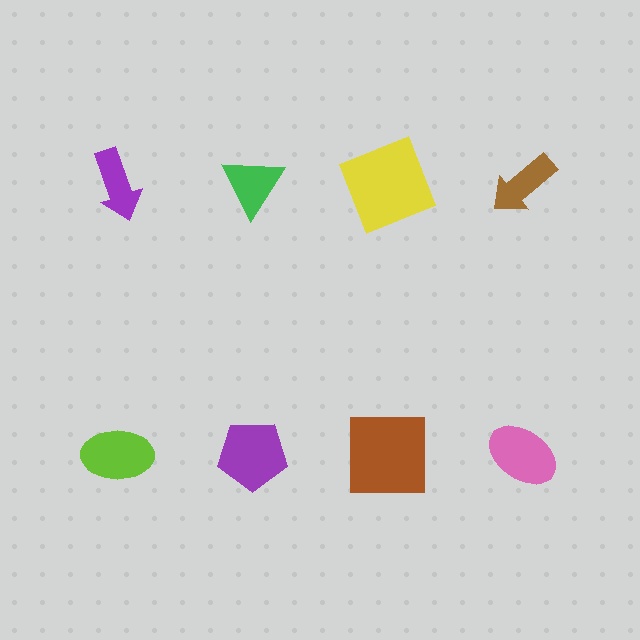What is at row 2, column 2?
A purple pentagon.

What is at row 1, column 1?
A purple arrow.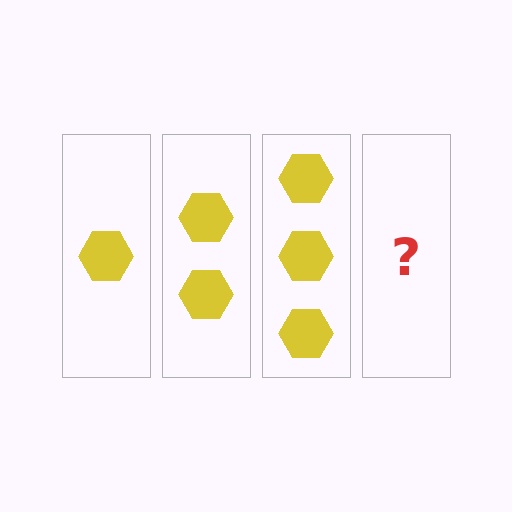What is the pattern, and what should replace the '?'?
The pattern is that each step adds one more hexagon. The '?' should be 4 hexagons.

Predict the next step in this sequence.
The next step is 4 hexagons.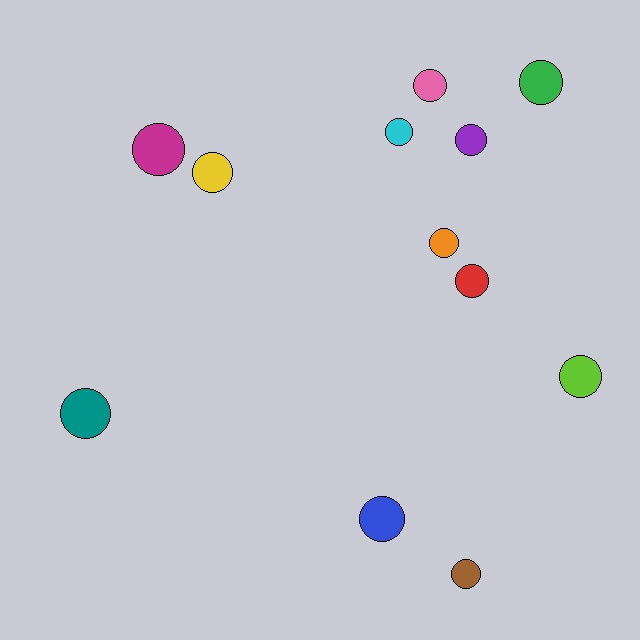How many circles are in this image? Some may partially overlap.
There are 12 circles.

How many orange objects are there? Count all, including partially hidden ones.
There is 1 orange object.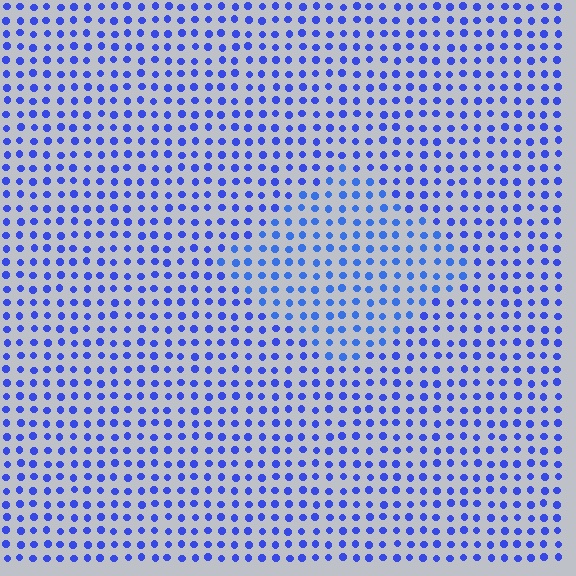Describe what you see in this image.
The image is filled with small blue elements in a uniform arrangement. A diamond-shaped region is visible where the elements are tinted to a slightly different hue, forming a subtle color boundary.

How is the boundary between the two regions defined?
The boundary is defined purely by a slight shift in hue (about 14 degrees). Spacing, size, and orientation are identical on both sides.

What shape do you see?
I see a diamond.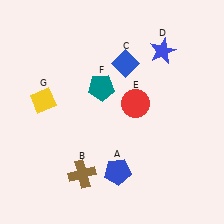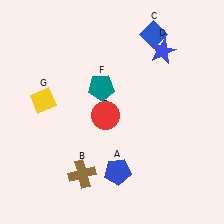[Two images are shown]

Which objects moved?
The objects that moved are: the blue diamond (C), the red circle (E).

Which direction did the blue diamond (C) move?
The blue diamond (C) moved up.